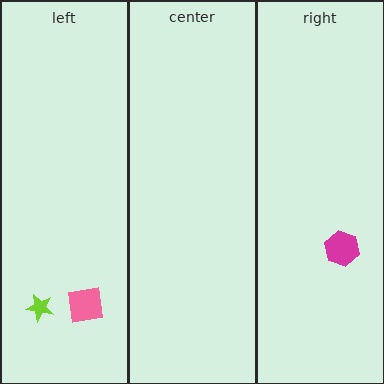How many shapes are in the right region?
1.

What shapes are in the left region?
The pink square, the lime star.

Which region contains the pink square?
The left region.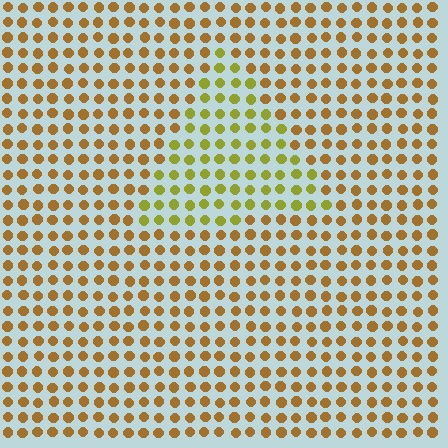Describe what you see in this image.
The image is filled with small brown elements in a uniform arrangement. A triangle-shaped region is visible where the elements are tinted to a slightly different hue, forming a subtle color boundary.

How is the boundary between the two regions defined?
The boundary is defined purely by a slight shift in hue (about 34 degrees). Spacing, size, and orientation are identical on both sides.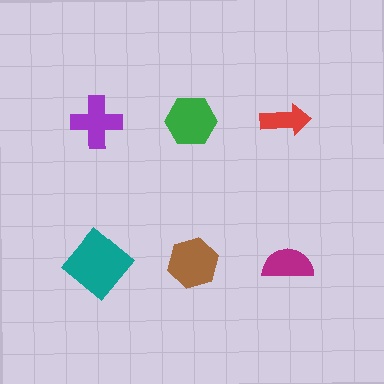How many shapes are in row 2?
3 shapes.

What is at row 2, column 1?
A teal diamond.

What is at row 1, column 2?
A green hexagon.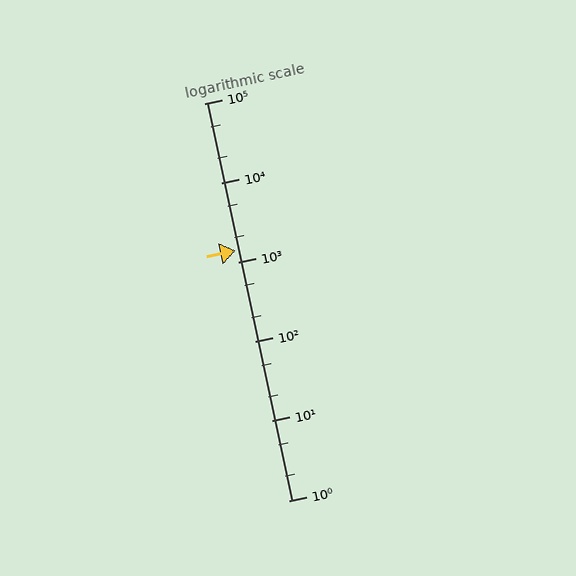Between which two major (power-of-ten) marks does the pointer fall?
The pointer is between 1000 and 10000.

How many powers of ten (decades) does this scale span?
The scale spans 5 decades, from 1 to 100000.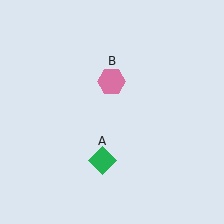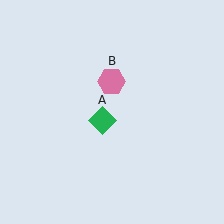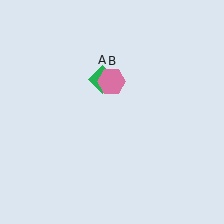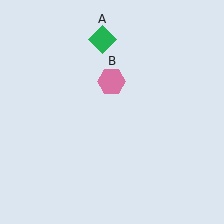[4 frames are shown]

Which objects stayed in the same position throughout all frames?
Pink hexagon (object B) remained stationary.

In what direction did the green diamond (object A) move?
The green diamond (object A) moved up.